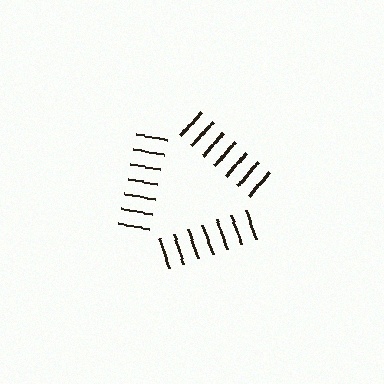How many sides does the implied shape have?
3 sides — the line-ends trace a triangle.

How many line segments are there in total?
21 — 7 along each of the 3 edges.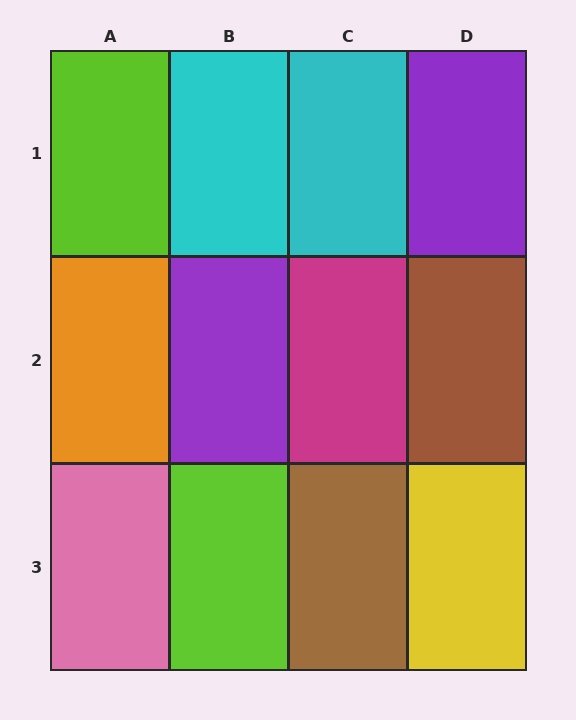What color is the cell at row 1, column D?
Purple.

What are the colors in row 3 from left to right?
Pink, lime, brown, yellow.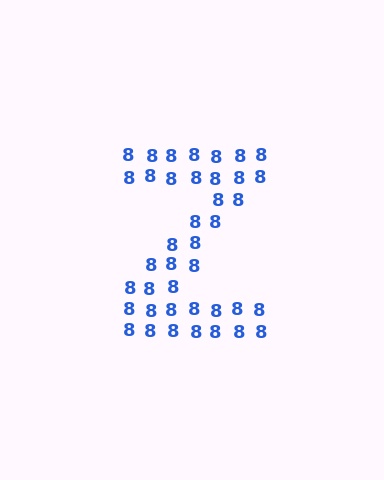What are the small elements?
The small elements are digit 8's.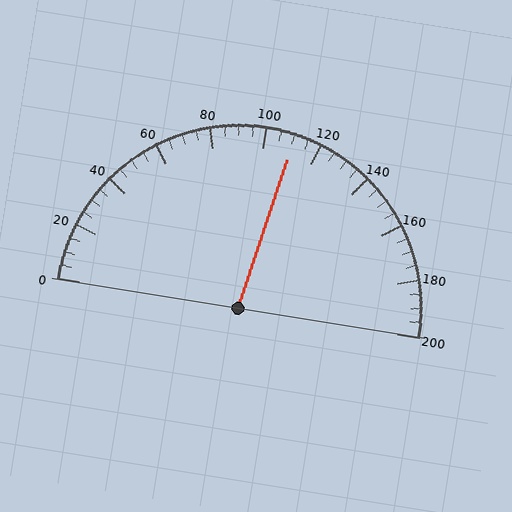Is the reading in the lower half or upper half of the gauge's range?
The reading is in the upper half of the range (0 to 200).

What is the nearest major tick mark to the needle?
The nearest major tick mark is 120.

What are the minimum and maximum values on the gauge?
The gauge ranges from 0 to 200.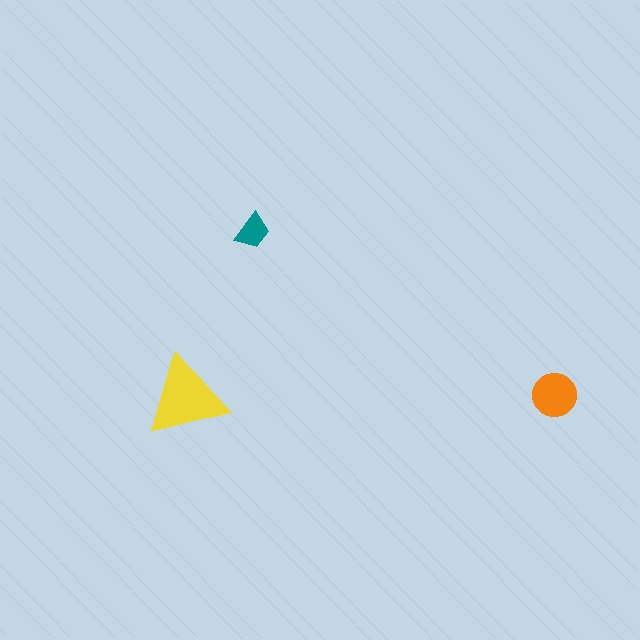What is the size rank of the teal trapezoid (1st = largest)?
3rd.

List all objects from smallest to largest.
The teal trapezoid, the orange circle, the yellow triangle.